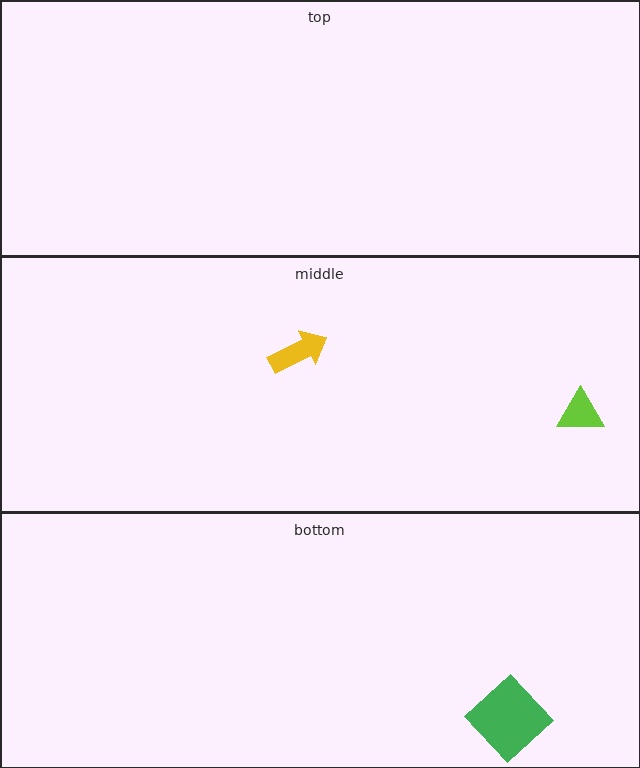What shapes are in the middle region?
The yellow arrow, the lime triangle.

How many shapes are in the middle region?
2.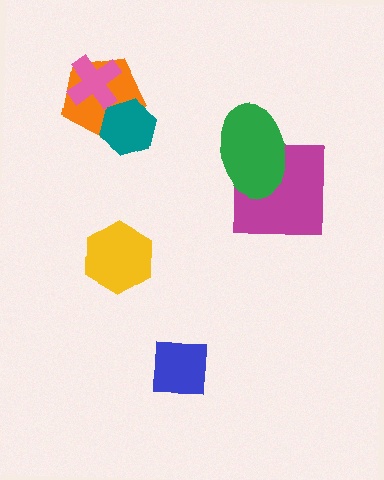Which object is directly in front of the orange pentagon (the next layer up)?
The pink cross is directly in front of the orange pentagon.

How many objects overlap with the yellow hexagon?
0 objects overlap with the yellow hexagon.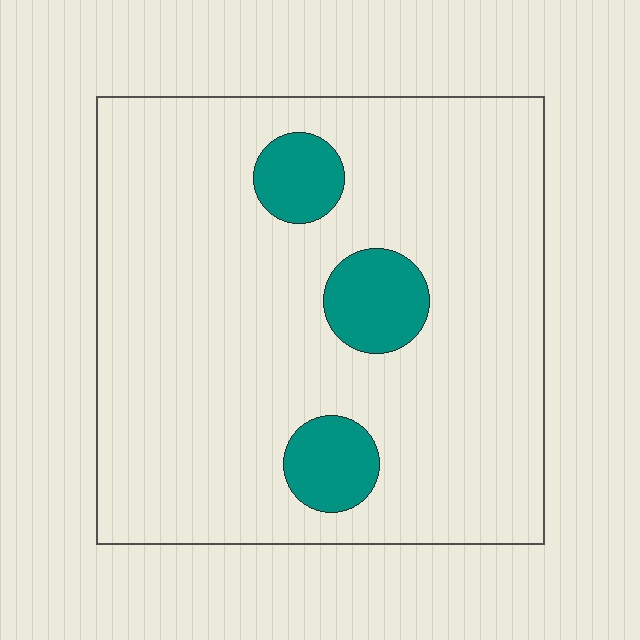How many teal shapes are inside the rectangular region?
3.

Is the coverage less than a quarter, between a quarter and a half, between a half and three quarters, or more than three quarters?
Less than a quarter.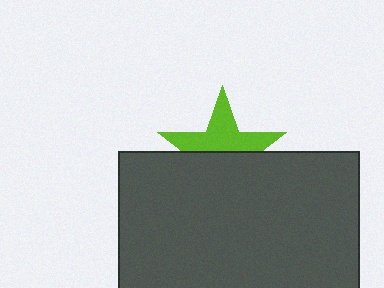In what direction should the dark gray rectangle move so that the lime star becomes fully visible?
The dark gray rectangle should move down. That is the shortest direction to clear the overlap and leave the lime star fully visible.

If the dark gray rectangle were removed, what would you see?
You would see the complete lime star.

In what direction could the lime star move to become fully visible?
The lime star could move up. That would shift it out from behind the dark gray rectangle entirely.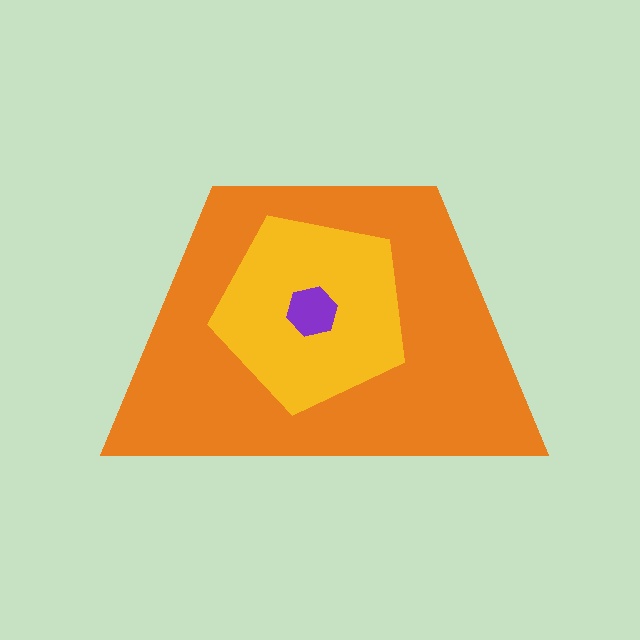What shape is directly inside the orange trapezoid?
The yellow pentagon.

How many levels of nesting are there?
3.